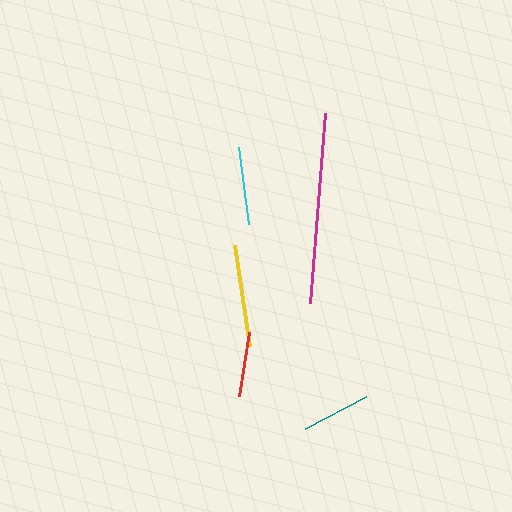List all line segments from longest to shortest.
From longest to shortest: magenta, yellow, cyan, teal, red.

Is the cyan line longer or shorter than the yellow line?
The yellow line is longer than the cyan line.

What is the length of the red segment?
The red segment is approximately 65 pixels long.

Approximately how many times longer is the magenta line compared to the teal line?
The magenta line is approximately 2.8 times the length of the teal line.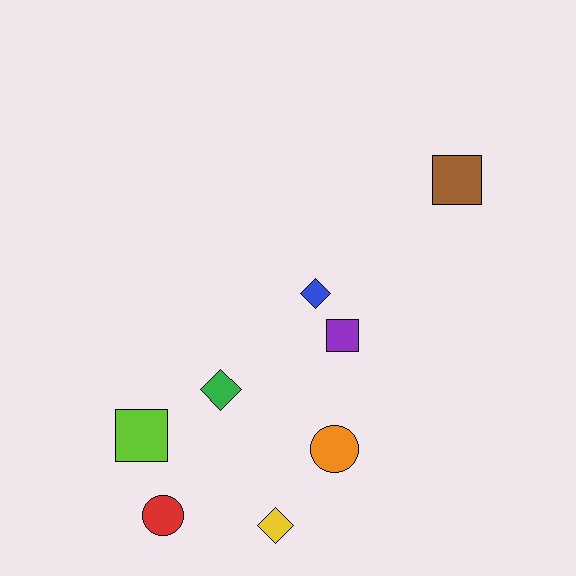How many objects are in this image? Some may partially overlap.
There are 8 objects.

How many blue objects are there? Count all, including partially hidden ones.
There is 1 blue object.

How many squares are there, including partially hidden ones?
There are 3 squares.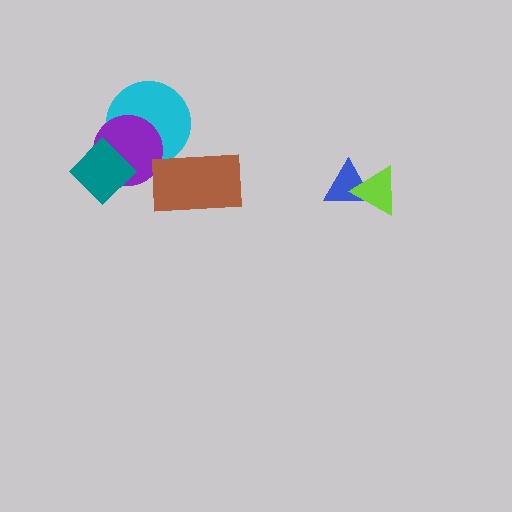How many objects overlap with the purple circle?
2 objects overlap with the purple circle.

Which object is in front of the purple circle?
The teal diamond is in front of the purple circle.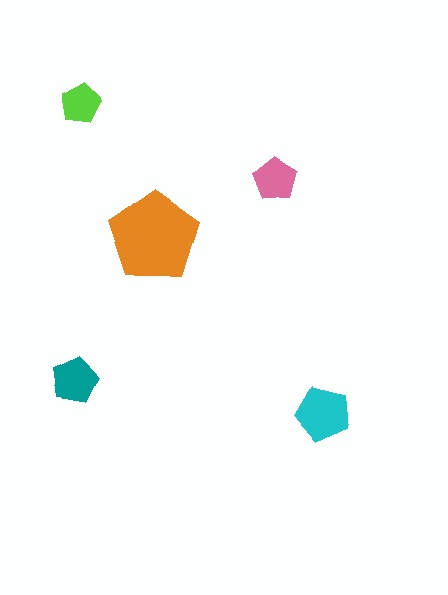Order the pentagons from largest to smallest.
the orange one, the cyan one, the teal one, the pink one, the lime one.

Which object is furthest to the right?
The cyan pentagon is rightmost.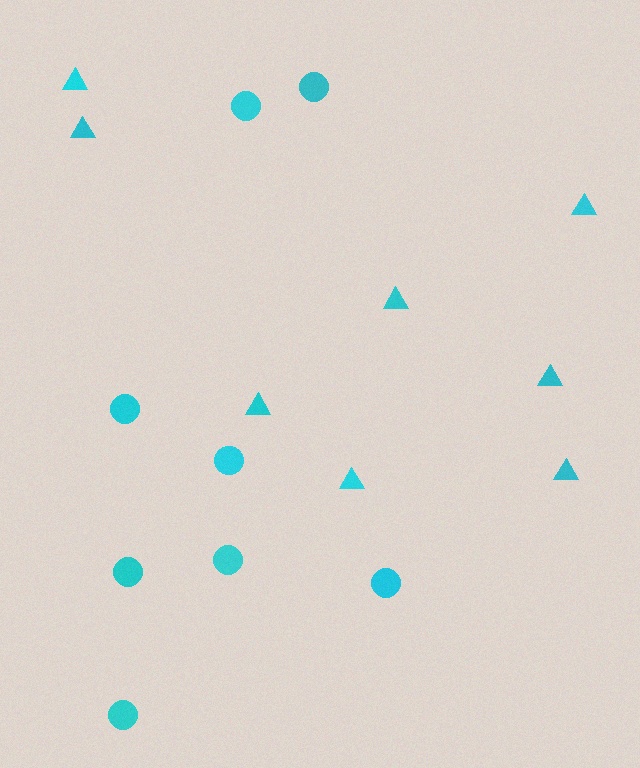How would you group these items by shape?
There are 2 groups: one group of triangles (8) and one group of circles (8).